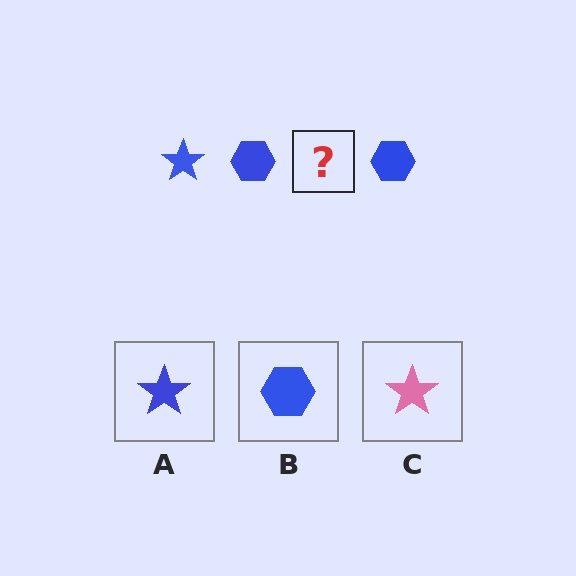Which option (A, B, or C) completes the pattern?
A.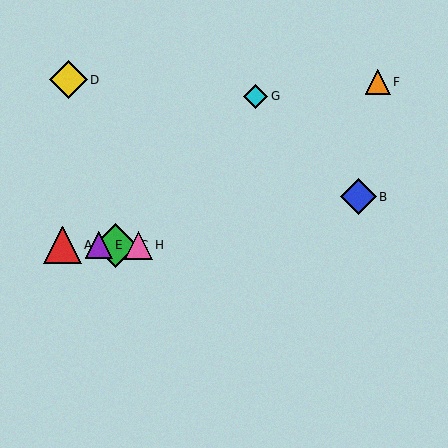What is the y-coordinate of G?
Object G is at y≈96.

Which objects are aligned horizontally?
Objects A, C, E, H are aligned horizontally.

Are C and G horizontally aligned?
No, C is at y≈245 and G is at y≈96.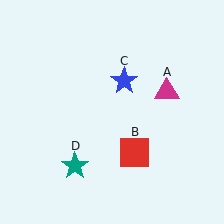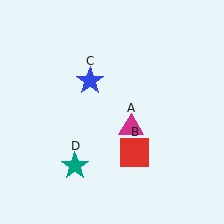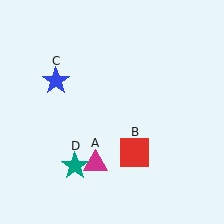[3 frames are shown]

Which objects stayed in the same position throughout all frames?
Red square (object B) and teal star (object D) remained stationary.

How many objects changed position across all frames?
2 objects changed position: magenta triangle (object A), blue star (object C).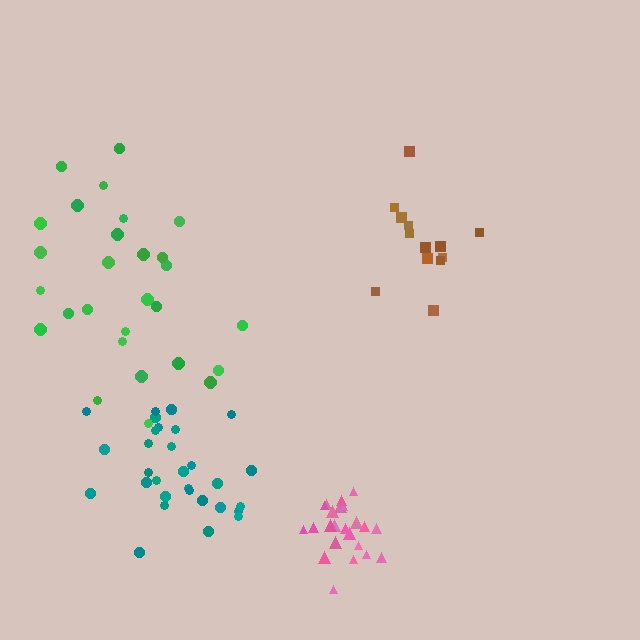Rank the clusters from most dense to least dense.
pink, teal, green, brown.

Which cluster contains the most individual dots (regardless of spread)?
Teal (31).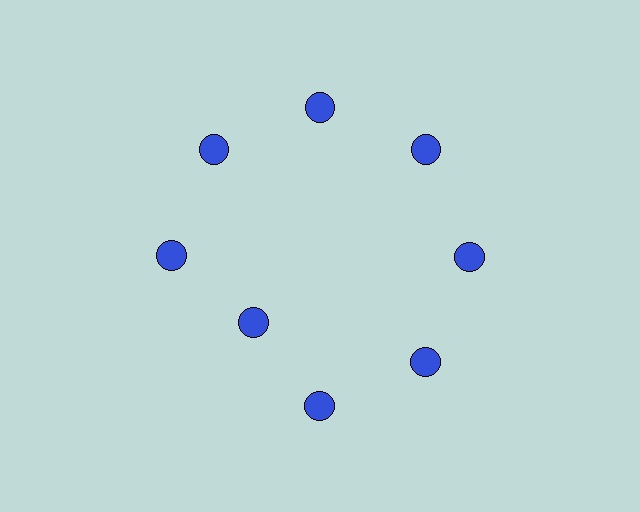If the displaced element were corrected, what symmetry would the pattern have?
It would have 8-fold rotational symmetry — the pattern would map onto itself every 45 degrees.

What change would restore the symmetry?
The symmetry would be restored by moving it outward, back onto the ring so that all 8 circles sit at equal angles and equal distance from the center.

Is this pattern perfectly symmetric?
No. The 8 blue circles are arranged in a ring, but one element near the 8 o'clock position is pulled inward toward the center, breaking the 8-fold rotational symmetry.